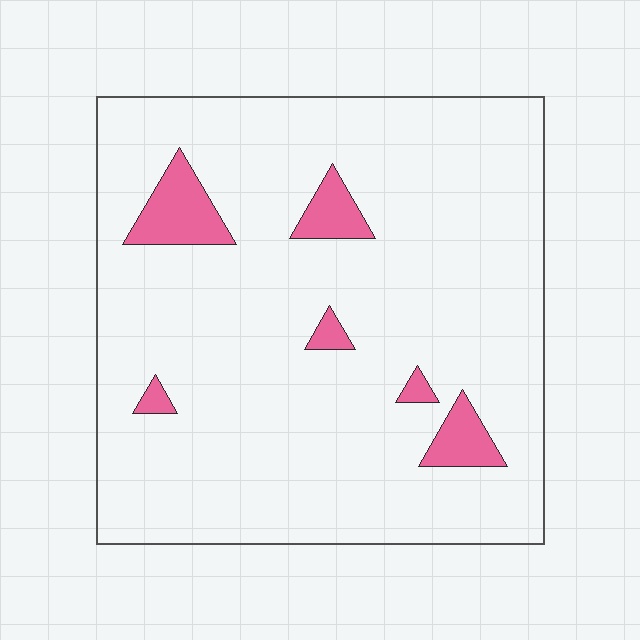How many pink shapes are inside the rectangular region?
6.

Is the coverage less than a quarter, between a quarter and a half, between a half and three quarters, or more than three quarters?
Less than a quarter.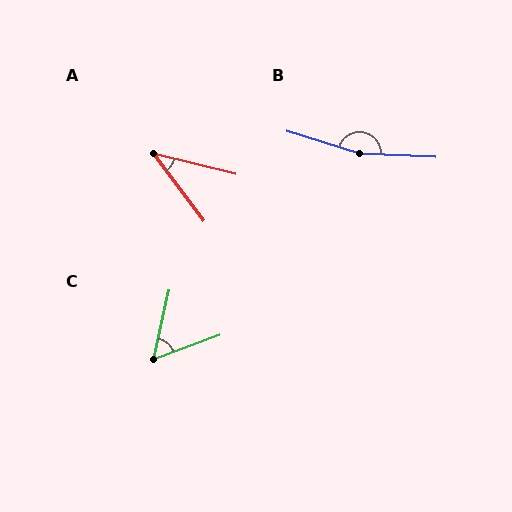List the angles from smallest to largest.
A (40°), C (57°), B (165°).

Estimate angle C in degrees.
Approximately 57 degrees.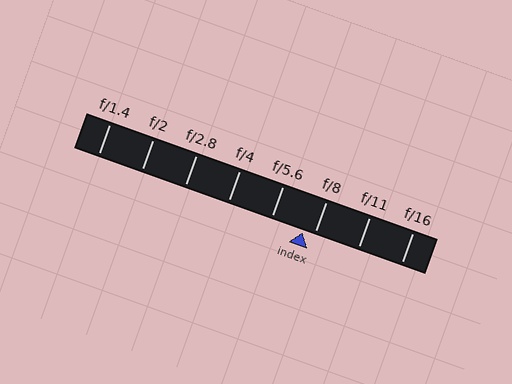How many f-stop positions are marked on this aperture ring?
There are 8 f-stop positions marked.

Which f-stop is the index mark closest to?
The index mark is closest to f/8.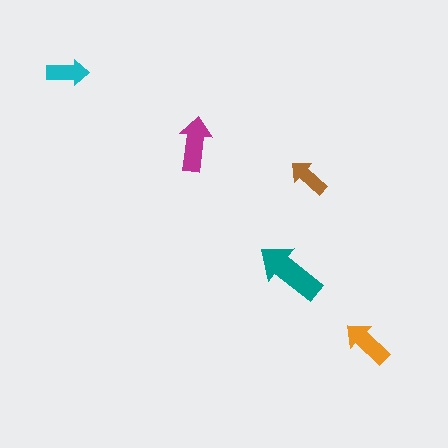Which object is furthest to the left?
The cyan arrow is leftmost.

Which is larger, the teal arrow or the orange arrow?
The teal one.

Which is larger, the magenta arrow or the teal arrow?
The teal one.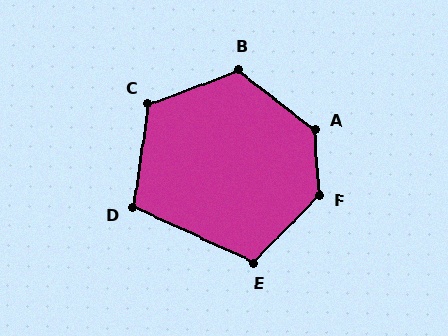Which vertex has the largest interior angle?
F, at approximately 132 degrees.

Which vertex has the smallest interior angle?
D, at approximately 106 degrees.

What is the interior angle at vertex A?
Approximately 131 degrees (obtuse).